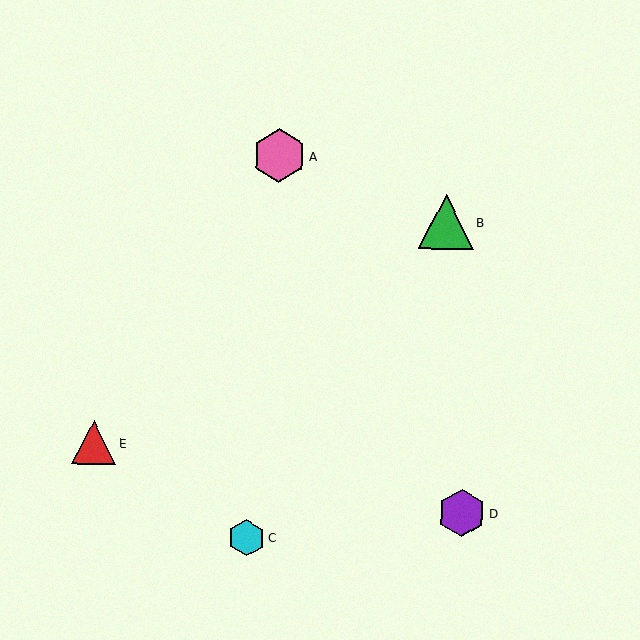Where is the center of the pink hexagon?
The center of the pink hexagon is at (279, 156).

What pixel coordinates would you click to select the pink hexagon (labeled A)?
Click at (279, 156) to select the pink hexagon A.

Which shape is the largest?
The green triangle (labeled B) is the largest.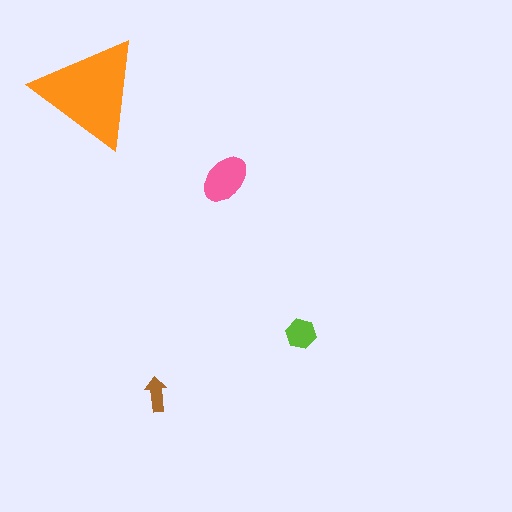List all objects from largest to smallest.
The orange triangle, the pink ellipse, the lime hexagon, the brown arrow.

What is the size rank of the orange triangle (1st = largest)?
1st.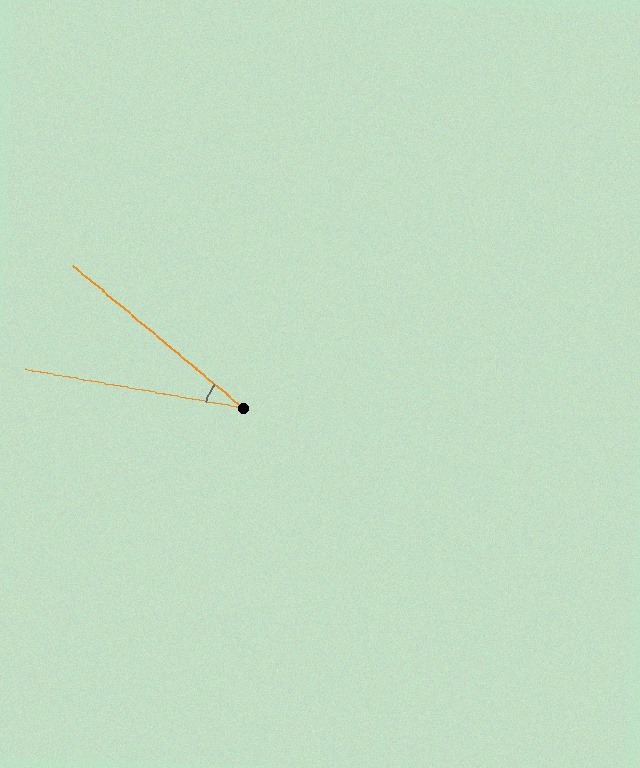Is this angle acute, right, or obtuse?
It is acute.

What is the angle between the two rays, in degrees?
Approximately 30 degrees.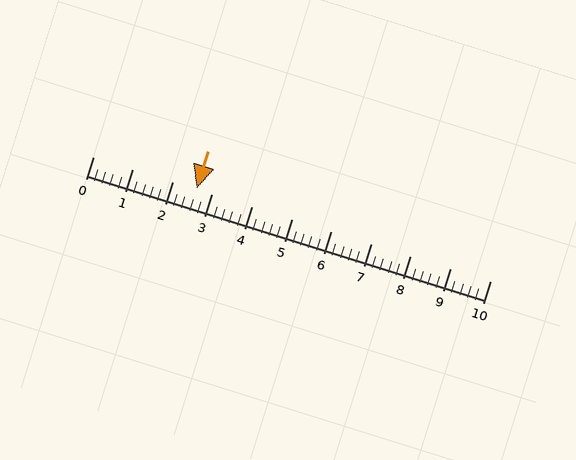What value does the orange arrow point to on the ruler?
The orange arrow points to approximately 2.6.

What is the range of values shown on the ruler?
The ruler shows values from 0 to 10.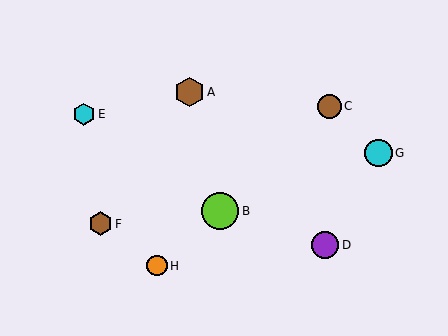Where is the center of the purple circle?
The center of the purple circle is at (325, 245).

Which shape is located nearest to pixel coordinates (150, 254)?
The orange circle (labeled H) at (157, 266) is nearest to that location.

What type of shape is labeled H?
Shape H is an orange circle.